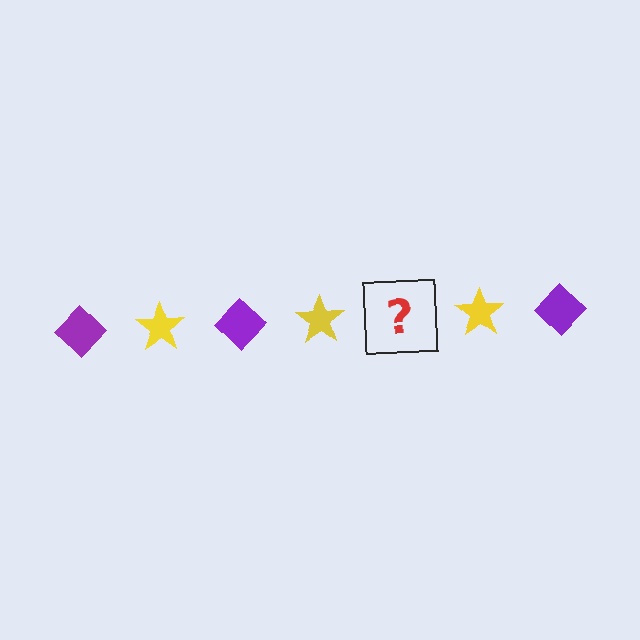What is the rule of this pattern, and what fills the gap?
The rule is that the pattern alternates between purple diamond and yellow star. The gap should be filled with a purple diamond.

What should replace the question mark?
The question mark should be replaced with a purple diamond.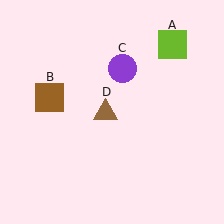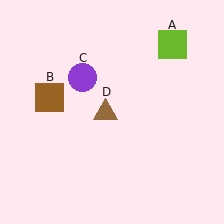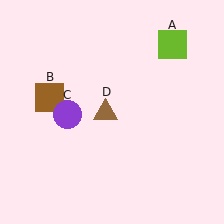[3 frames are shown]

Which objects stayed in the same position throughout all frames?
Lime square (object A) and brown square (object B) and brown triangle (object D) remained stationary.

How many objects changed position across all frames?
1 object changed position: purple circle (object C).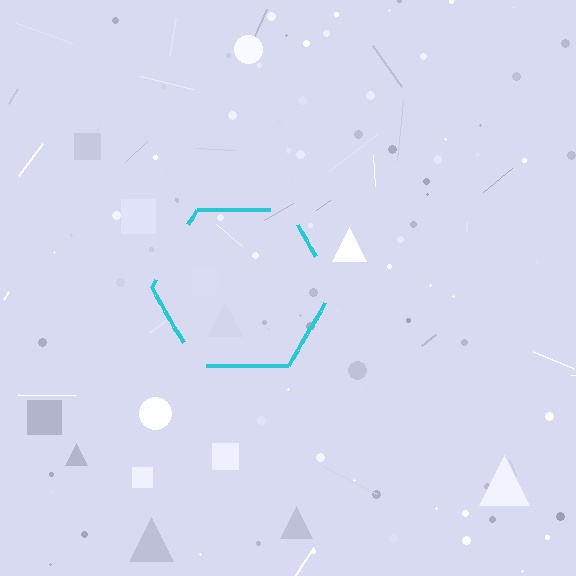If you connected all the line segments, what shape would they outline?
They would outline a hexagon.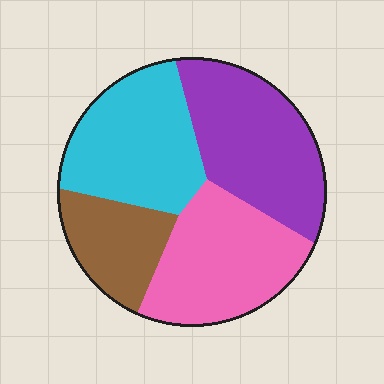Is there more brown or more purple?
Purple.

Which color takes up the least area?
Brown, at roughly 15%.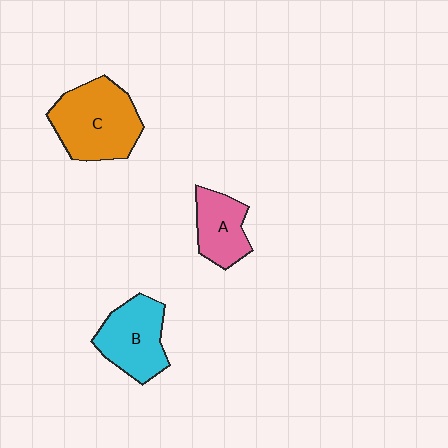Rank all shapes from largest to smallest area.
From largest to smallest: C (orange), B (cyan), A (pink).